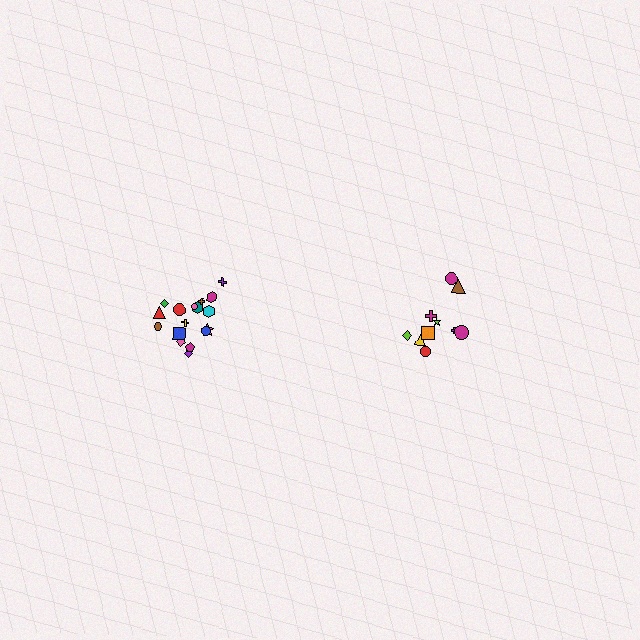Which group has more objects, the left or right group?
The left group.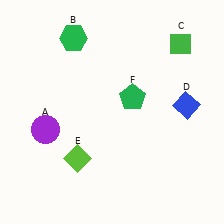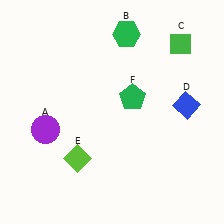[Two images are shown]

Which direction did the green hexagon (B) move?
The green hexagon (B) moved right.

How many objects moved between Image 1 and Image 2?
1 object moved between the two images.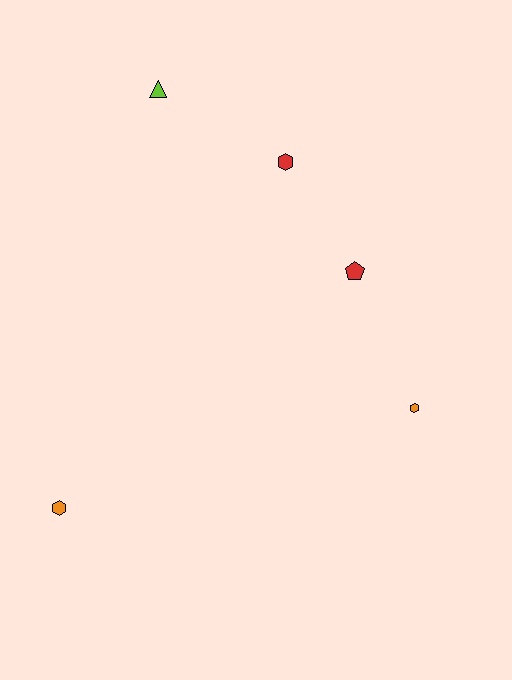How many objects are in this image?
There are 5 objects.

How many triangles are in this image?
There is 1 triangle.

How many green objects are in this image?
There are no green objects.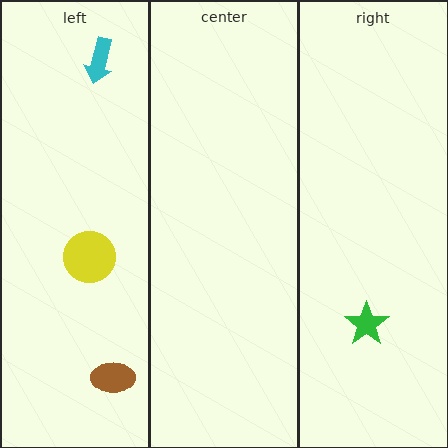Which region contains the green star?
The right region.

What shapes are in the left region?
The cyan arrow, the yellow circle, the brown ellipse.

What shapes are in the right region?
The green star.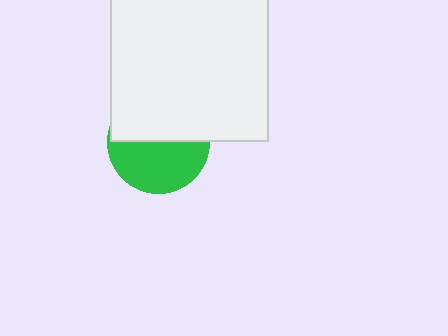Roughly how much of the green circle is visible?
About half of it is visible (roughly 51%).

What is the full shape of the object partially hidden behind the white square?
The partially hidden object is a green circle.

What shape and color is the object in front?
The object in front is a white square.